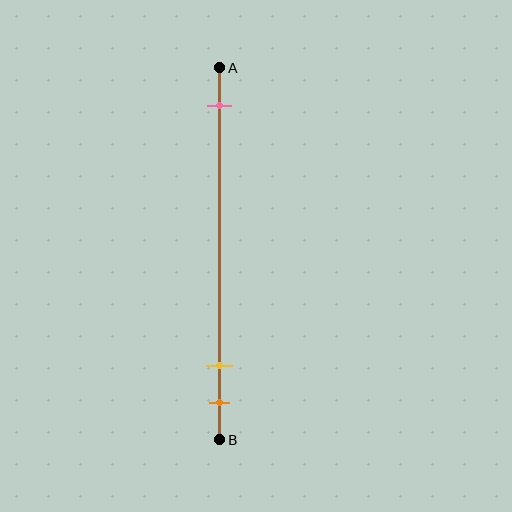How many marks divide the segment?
There are 3 marks dividing the segment.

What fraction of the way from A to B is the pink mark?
The pink mark is approximately 10% (0.1) of the way from A to B.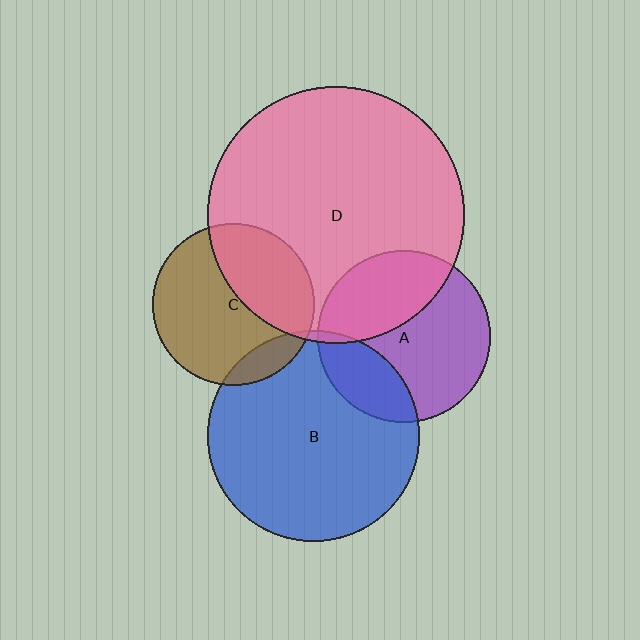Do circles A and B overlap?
Yes.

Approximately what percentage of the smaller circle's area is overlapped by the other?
Approximately 25%.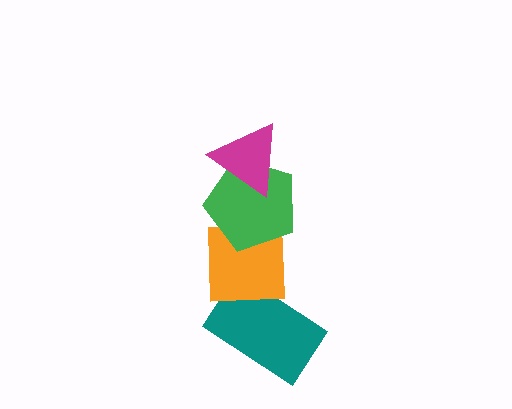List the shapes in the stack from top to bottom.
From top to bottom: the magenta triangle, the green pentagon, the orange square, the teal rectangle.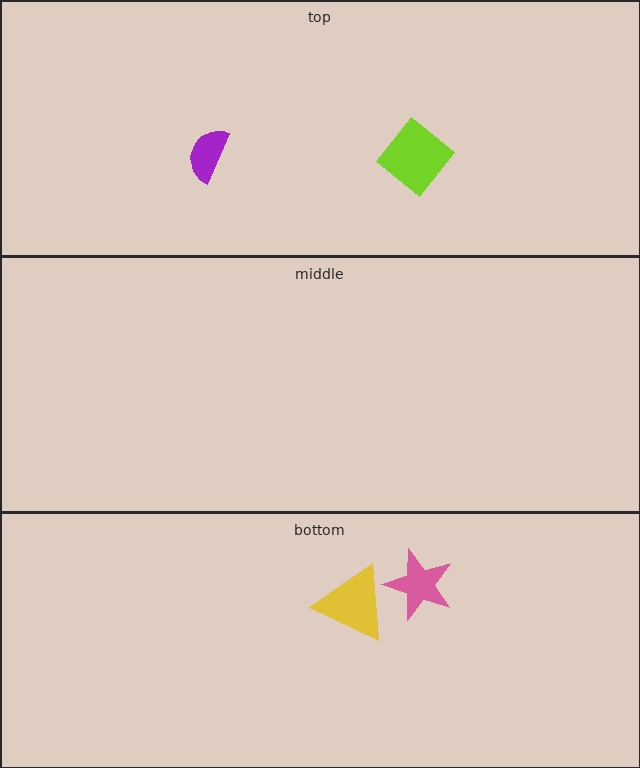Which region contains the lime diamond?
The top region.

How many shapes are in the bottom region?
2.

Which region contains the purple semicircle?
The top region.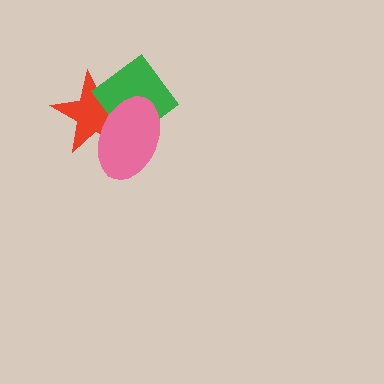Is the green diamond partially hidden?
Yes, it is partially covered by another shape.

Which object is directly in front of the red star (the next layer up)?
The green diamond is directly in front of the red star.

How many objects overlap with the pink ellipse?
2 objects overlap with the pink ellipse.